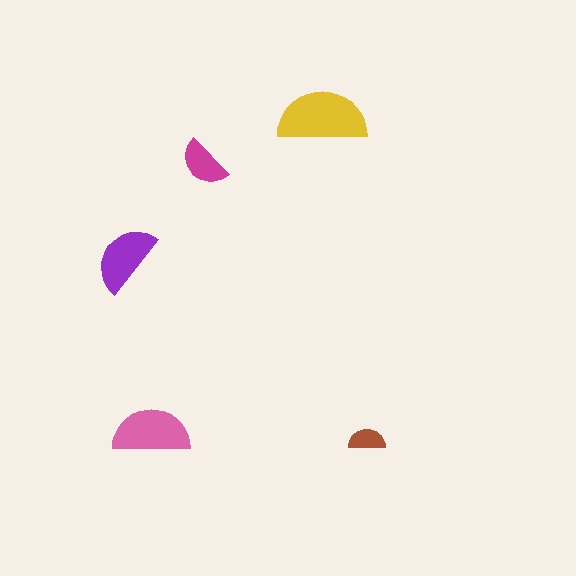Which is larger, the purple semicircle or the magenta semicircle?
The purple one.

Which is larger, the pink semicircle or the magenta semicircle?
The pink one.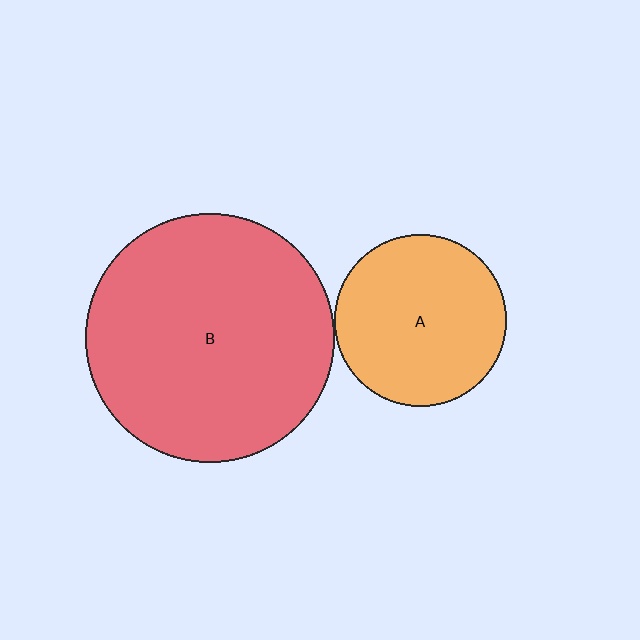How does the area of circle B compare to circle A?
Approximately 2.1 times.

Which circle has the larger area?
Circle B (red).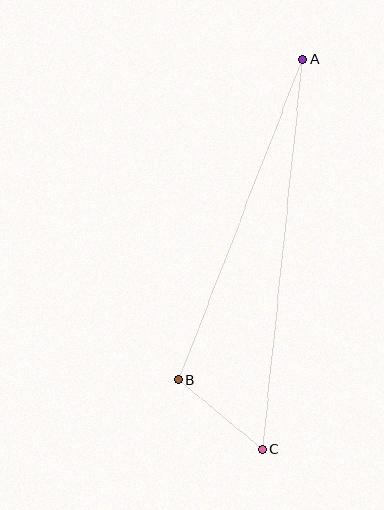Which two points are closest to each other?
Points B and C are closest to each other.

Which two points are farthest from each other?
Points A and C are farthest from each other.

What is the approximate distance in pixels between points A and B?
The distance between A and B is approximately 344 pixels.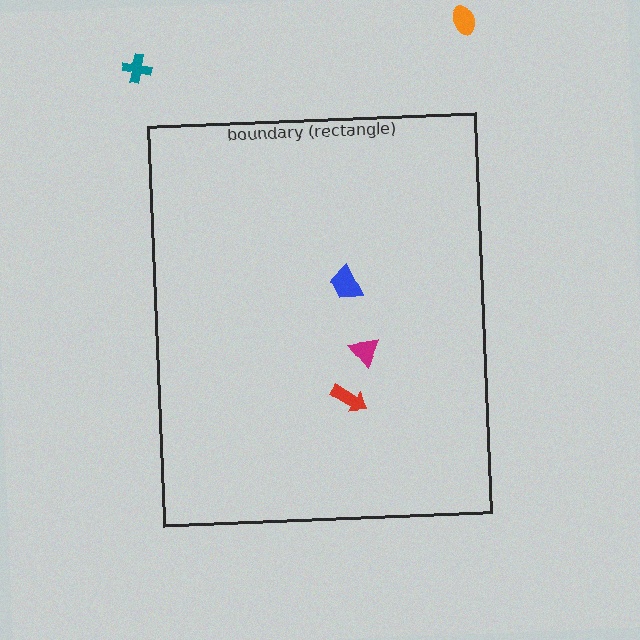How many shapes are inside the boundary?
3 inside, 2 outside.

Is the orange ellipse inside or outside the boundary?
Outside.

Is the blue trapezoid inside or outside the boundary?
Inside.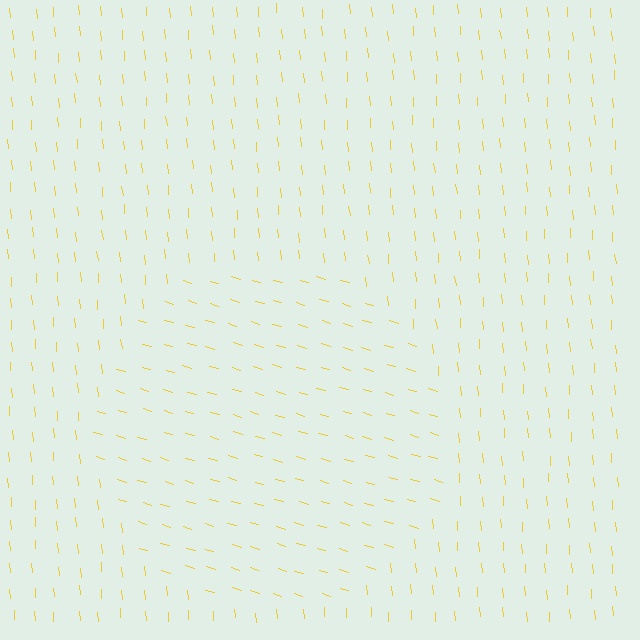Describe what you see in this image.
The image is filled with small yellow line segments. A circle region in the image has lines oriented differently from the surrounding lines, creating a visible texture boundary.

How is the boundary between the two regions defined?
The boundary is defined purely by a change in line orientation (approximately 68 degrees difference). All lines are the same color and thickness.